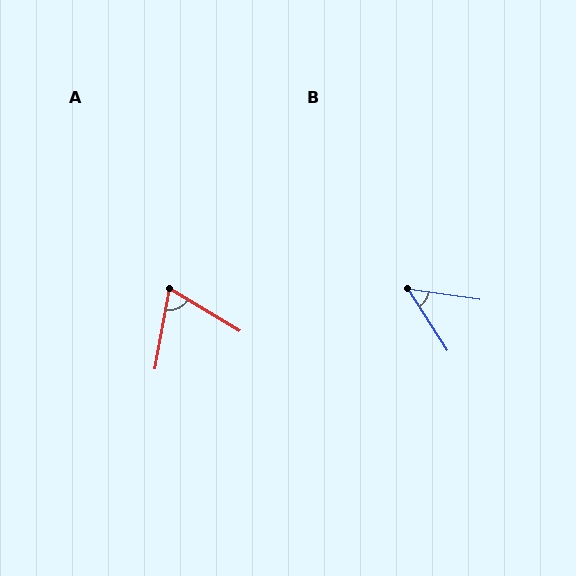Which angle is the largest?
A, at approximately 69 degrees.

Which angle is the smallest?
B, at approximately 49 degrees.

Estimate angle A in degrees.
Approximately 69 degrees.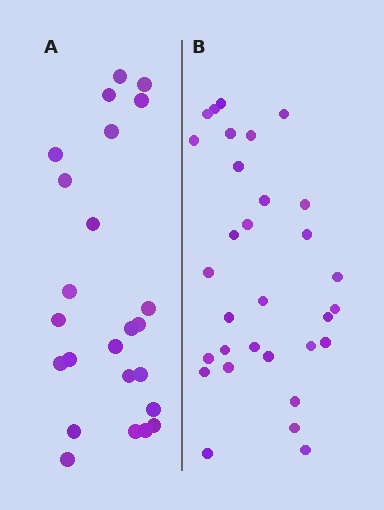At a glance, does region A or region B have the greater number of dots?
Region B (the right region) has more dots.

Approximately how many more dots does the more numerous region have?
Region B has roughly 8 or so more dots than region A.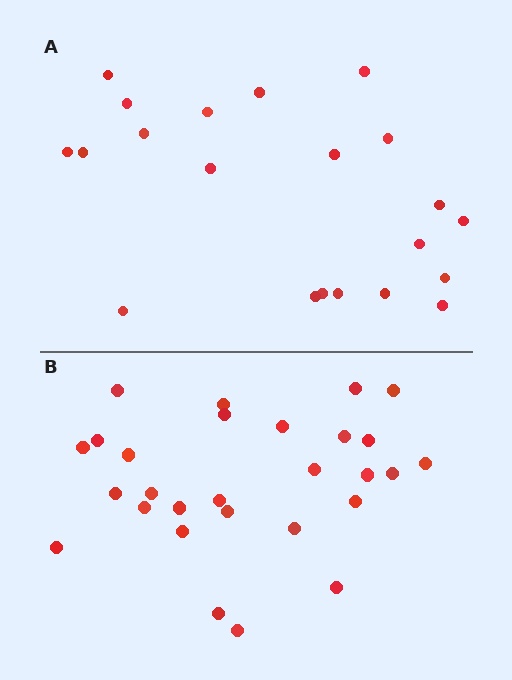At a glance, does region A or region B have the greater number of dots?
Region B (the bottom region) has more dots.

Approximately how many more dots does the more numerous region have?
Region B has roughly 8 or so more dots than region A.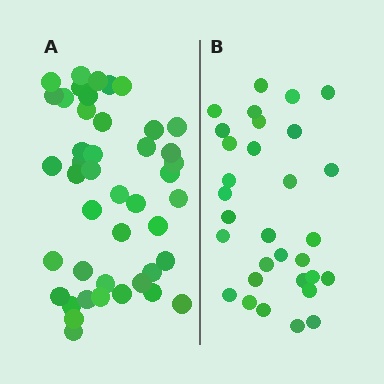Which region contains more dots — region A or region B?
Region A (the left region) has more dots.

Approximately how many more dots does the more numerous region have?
Region A has approximately 15 more dots than region B.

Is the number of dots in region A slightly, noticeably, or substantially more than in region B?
Region A has noticeably more, but not dramatically so. The ratio is roughly 1.4 to 1.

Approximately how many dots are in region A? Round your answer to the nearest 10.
About 40 dots. (The exact count is 44, which rounds to 40.)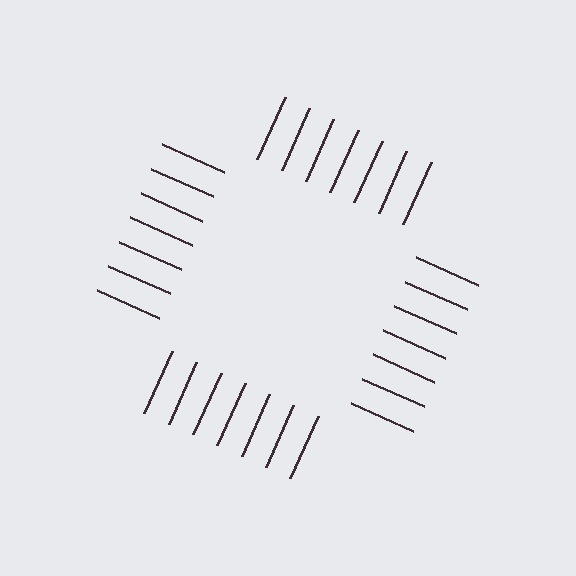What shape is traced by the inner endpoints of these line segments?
An illusory square — the line segments terminate on its edges but no continuous stroke is drawn.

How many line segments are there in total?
28 — 7 along each of the 4 edges.